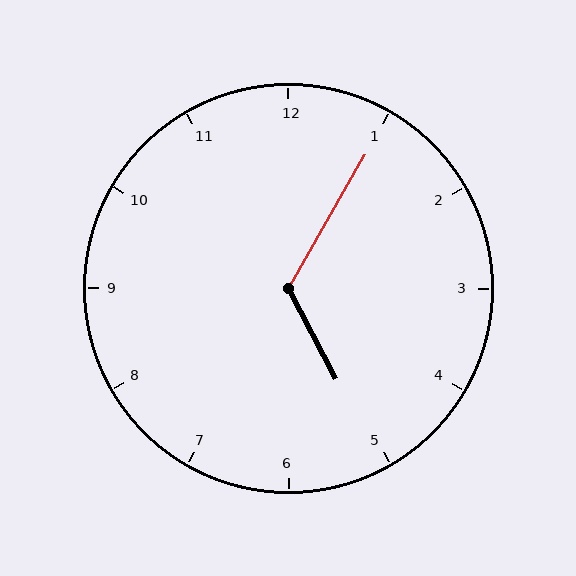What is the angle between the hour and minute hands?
Approximately 122 degrees.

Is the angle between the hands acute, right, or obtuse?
It is obtuse.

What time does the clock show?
5:05.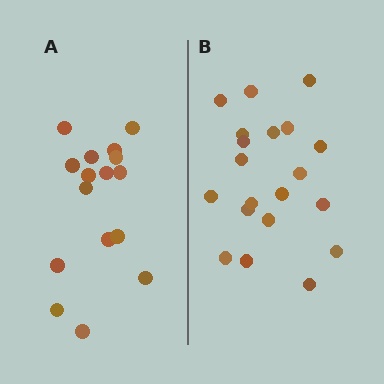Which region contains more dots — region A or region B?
Region B (the right region) has more dots.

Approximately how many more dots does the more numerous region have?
Region B has about 4 more dots than region A.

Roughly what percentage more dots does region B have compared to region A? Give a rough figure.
About 25% more.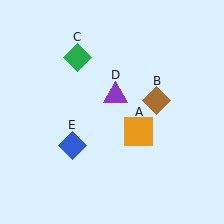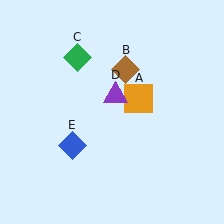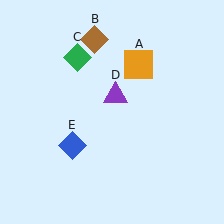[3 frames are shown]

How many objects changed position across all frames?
2 objects changed position: orange square (object A), brown diamond (object B).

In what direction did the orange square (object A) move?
The orange square (object A) moved up.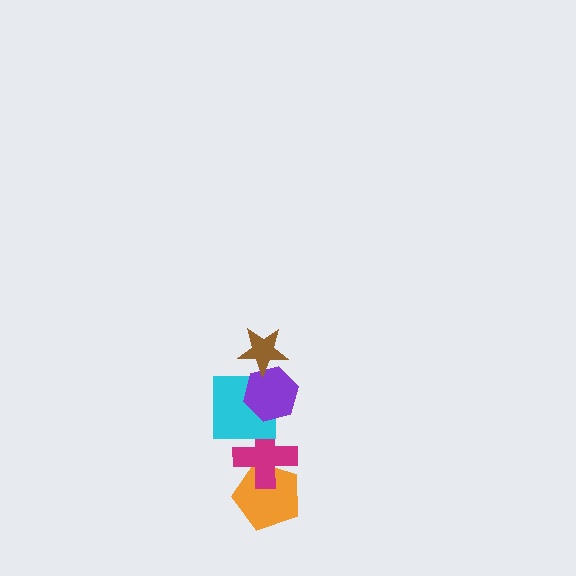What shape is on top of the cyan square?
The purple hexagon is on top of the cyan square.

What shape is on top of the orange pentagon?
The magenta cross is on top of the orange pentagon.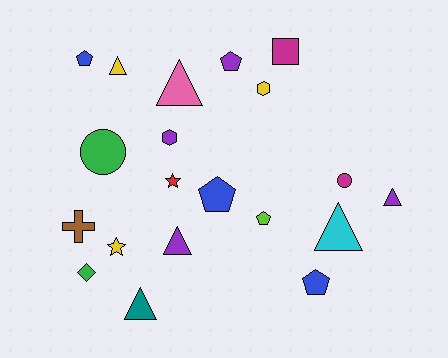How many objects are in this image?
There are 20 objects.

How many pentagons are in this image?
There are 5 pentagons.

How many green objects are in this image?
There are 2 green objects.